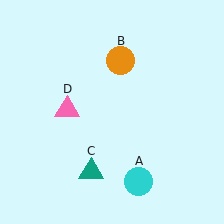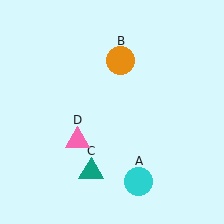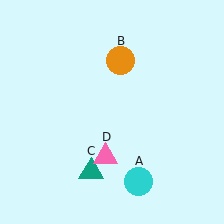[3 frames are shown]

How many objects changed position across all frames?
1 object changed position: pink triangle (object D).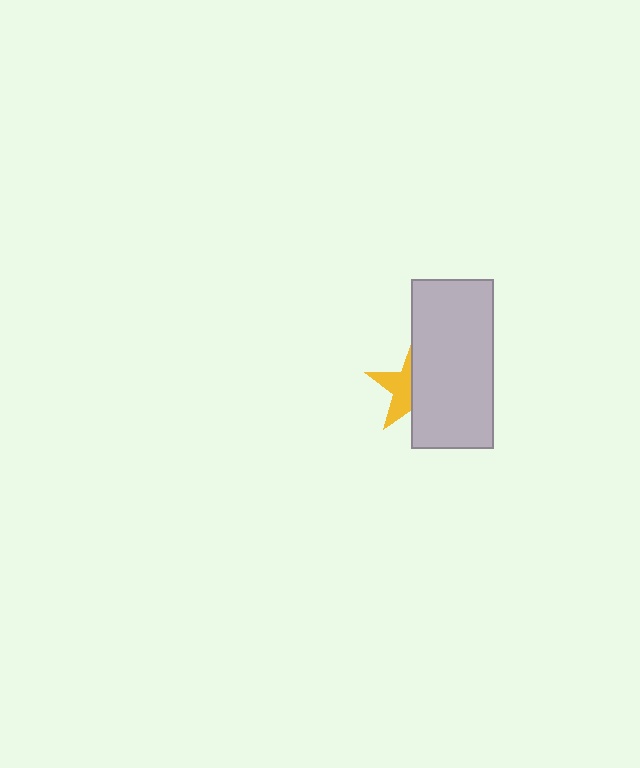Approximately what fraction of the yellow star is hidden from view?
Roughly 54% of the yellow star is hidden behind the light gray rectangle.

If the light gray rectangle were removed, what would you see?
You would see the complete yellow star.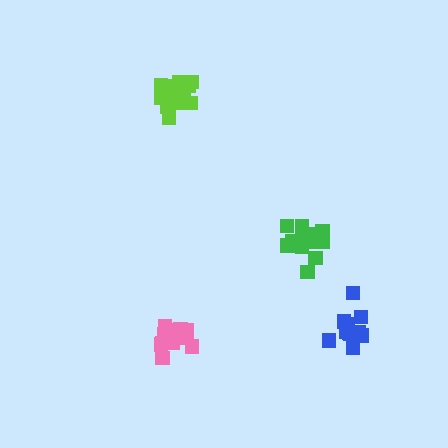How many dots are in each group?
Group 1: 14 dots, Group 2: 15 dots, Group 3: 16 dots, Group 4: 13 dots (58 total).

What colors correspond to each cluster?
The clusters are colored: green, pink, lime, blue.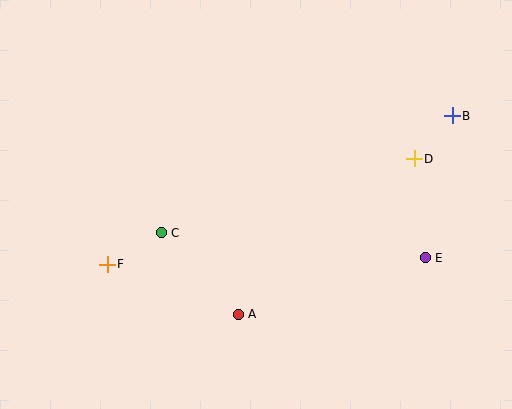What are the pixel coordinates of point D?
Point D is at (414, 159).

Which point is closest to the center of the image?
Point C at (161, 233) is closest to the center.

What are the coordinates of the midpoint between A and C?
The midpoint between A and C is at (200, 273).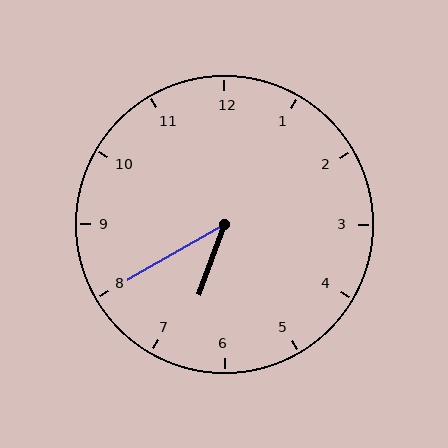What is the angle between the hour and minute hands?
Approximately 40 degrees.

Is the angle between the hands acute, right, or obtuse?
It is acute.